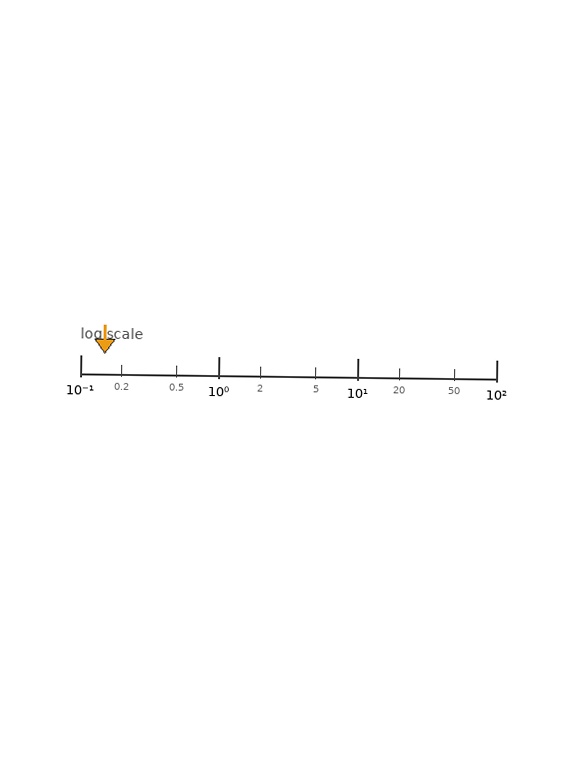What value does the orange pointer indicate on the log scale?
The pointer indicates approximately 0.15.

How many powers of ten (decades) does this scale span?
The scale spans 3 decades, from 0.1 to 100.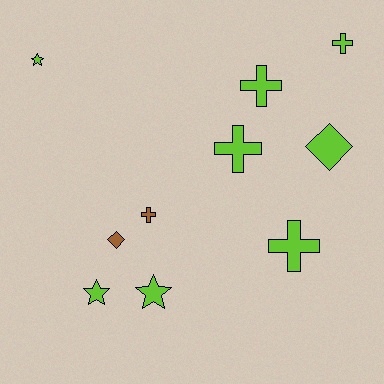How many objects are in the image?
There are 10 objects.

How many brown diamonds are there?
There is 1 brown diamond.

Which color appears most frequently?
Lime, with 8 objects.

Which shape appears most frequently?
Cross, with 5 objects.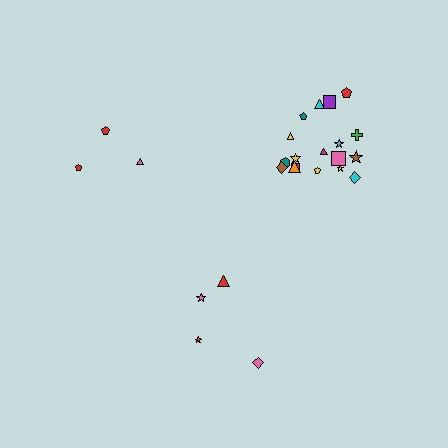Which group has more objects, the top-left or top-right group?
The top-right group.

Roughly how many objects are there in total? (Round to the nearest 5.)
Roughly 25 objects in total.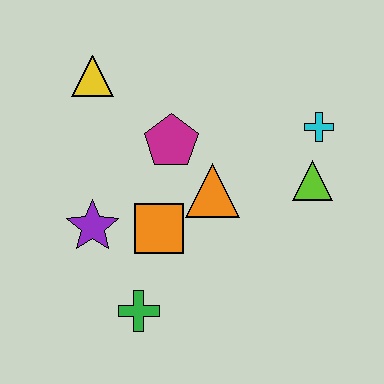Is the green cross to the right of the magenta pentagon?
No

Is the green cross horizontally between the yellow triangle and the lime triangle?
Yes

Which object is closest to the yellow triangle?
The magenta pentagon is closest to the yellow triangle.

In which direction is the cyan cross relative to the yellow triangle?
The cyan cross is to the right of the yellow triangle.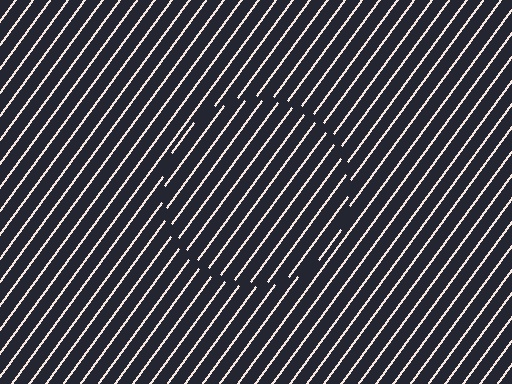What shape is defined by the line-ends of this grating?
An illusory circle. The interior of the shape contains the same grating, shifted by half a period — the contour is defined by the phase discontinuity where line-ends from the inner and outer gratings abut.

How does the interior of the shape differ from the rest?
The interior of the shape contains the same grating, shifted by half a period — the contour is defined by the phase discontinuity where line-ends from the inner and outer gratings abut.